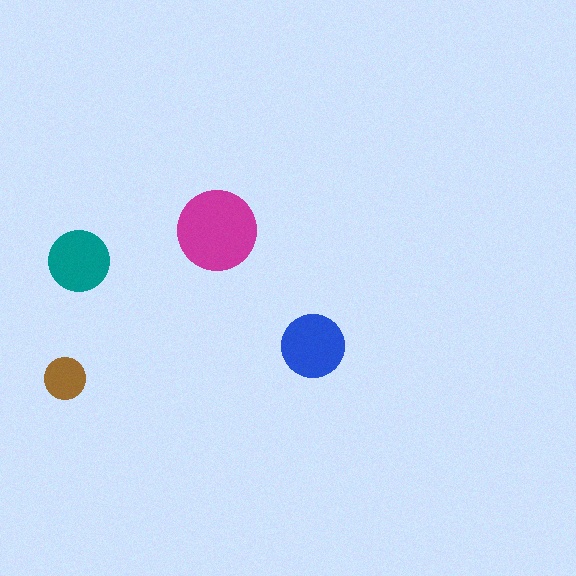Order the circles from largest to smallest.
the magenta one, the blue one, the teal one, the brown one.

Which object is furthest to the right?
The blue circle is rightmost.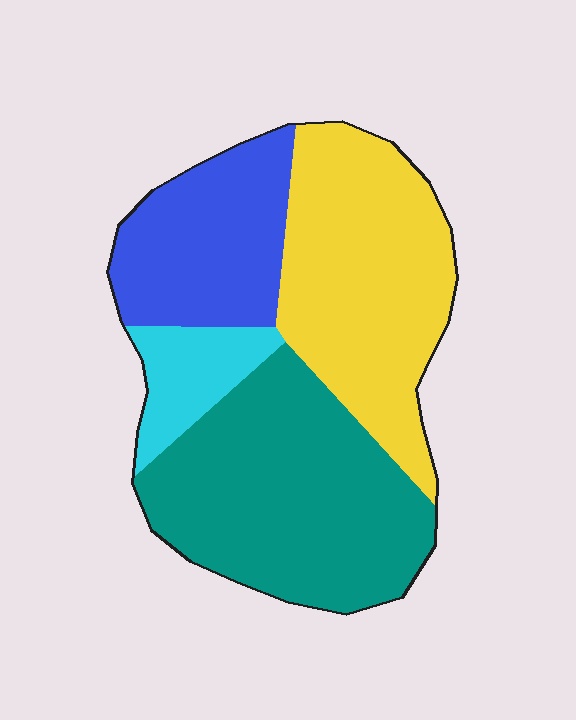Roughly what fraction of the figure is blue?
Blue takes up between a sixth and a third of the figure.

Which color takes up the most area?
Teal, at roughly 40%.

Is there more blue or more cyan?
Blue.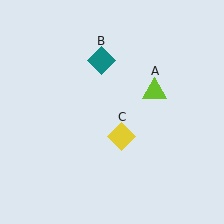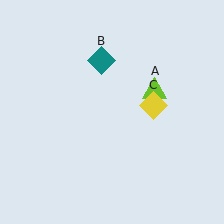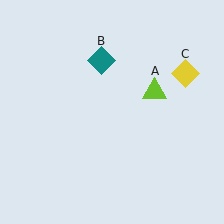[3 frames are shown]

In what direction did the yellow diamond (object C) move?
The yellow diamond (object C) moved up and to the right.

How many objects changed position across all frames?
1 object changed position: yellow diamond (object C).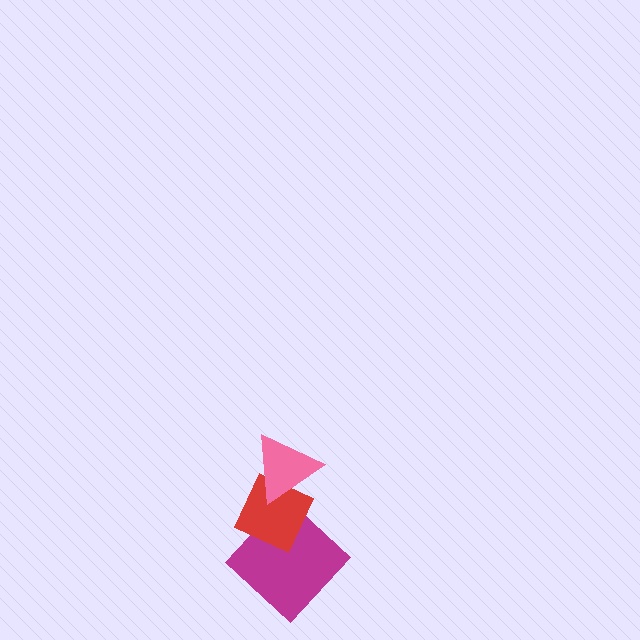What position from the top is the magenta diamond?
The magenta diamond is 3rd from the top.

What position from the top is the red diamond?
The red diamond is 2nd from the top.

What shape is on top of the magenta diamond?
The red diamond is on top of the magenta diamond.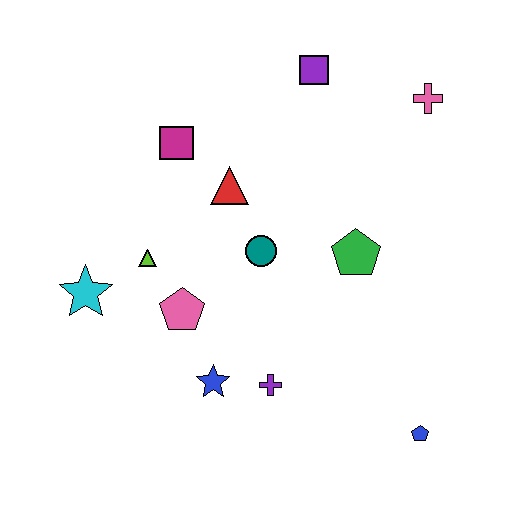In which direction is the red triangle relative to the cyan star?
The red triangle is to the right of the cyan star.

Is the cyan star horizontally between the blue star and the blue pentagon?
No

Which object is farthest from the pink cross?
The cyan star is farthest from the pink cross.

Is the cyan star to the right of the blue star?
No